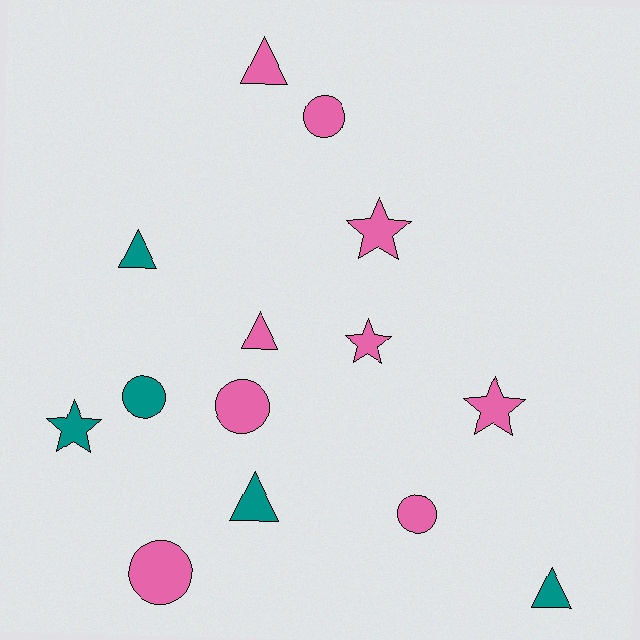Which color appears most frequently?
Pink, with 9 objects.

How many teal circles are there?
There is 1 teal circle.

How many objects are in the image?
There are 14 objects.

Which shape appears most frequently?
Circle, with 5 objects.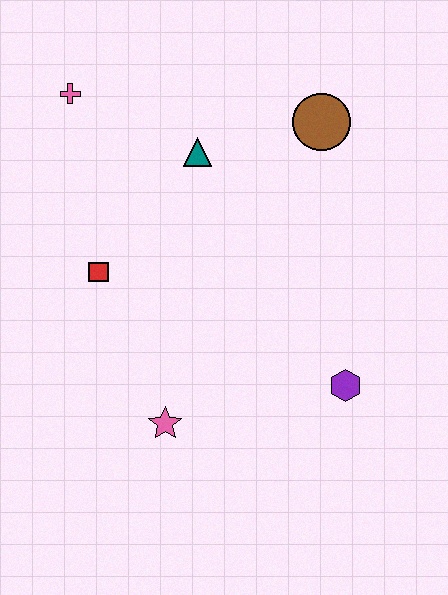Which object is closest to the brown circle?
The teal triangle is closest to the brown circle.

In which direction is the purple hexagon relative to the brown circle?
The purple hexagon is below the brown circle.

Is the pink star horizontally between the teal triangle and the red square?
Yes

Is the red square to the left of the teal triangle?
Yes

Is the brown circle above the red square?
Yes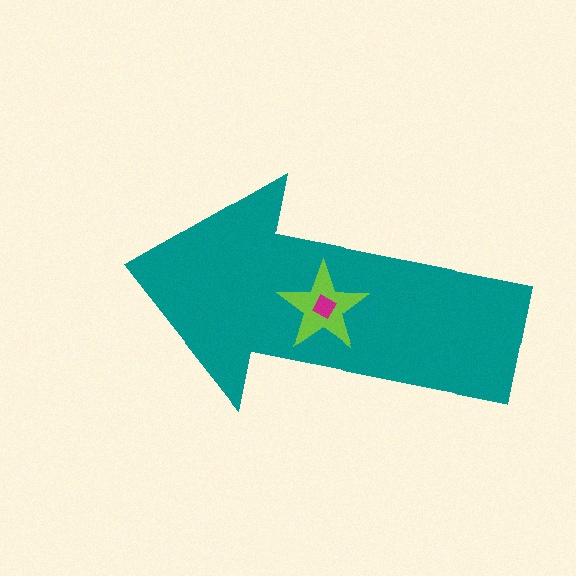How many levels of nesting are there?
3.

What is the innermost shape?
The magenta diamond.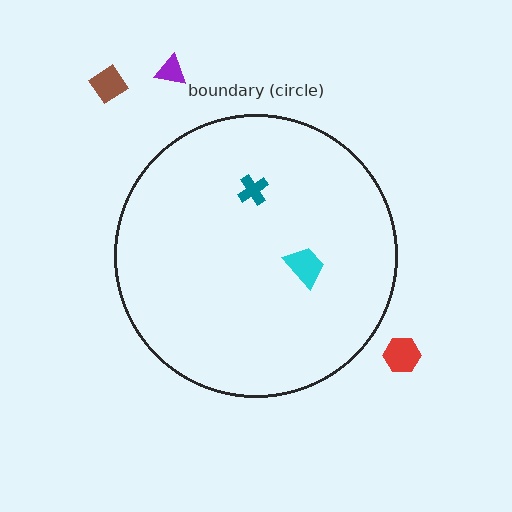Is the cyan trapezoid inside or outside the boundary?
Inside.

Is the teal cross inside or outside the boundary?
Inside.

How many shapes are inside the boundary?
2 inside, 3 outside.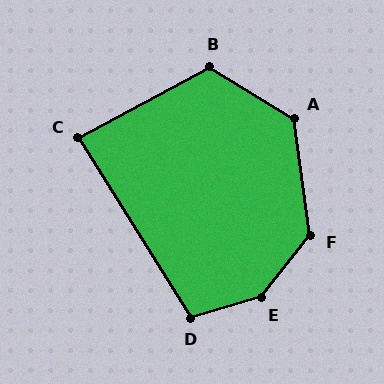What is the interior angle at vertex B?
Approximately 121 degrees (obtuse).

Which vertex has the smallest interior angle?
C, at approximately 86 degrees.